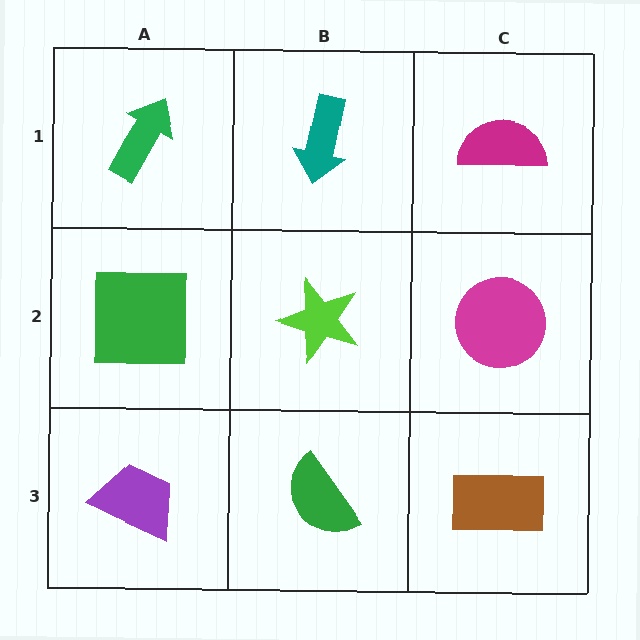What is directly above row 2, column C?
A magenta semicircle.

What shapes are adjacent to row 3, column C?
A magenta circle (row 2, column C), a green semicircle (row 3, column B).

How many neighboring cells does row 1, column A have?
2.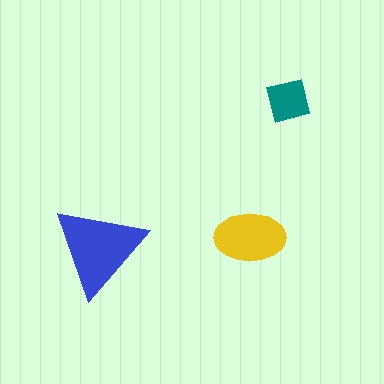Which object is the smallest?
The teal square.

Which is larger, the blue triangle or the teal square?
The blue triangle.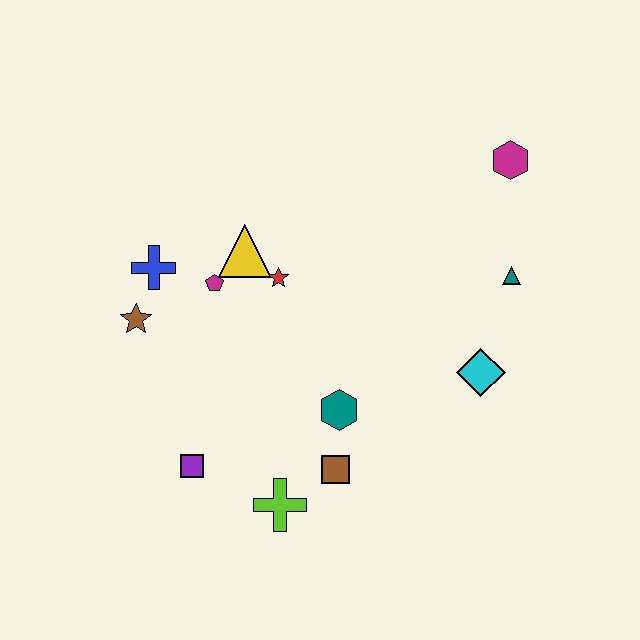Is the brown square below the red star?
Yes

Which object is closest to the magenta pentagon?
The yellow triangle is closest to the magenta pentagon.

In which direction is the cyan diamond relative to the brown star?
The cyan diamond is to the right of the brown star.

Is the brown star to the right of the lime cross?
No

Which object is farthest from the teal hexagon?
The magenta hexagon is farthest from the teal hexagon.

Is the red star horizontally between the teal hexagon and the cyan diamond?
No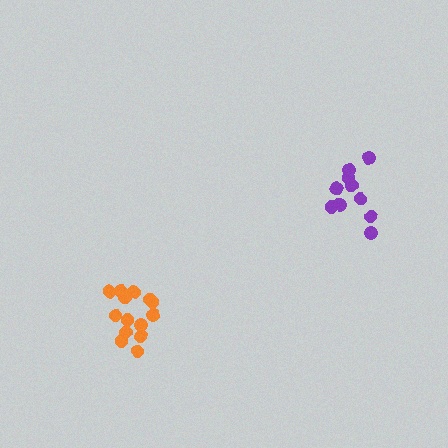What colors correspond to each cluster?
The clusters are colored: orange, purple.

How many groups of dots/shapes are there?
There are 2 groups.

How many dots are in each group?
Group 1: 14 dots, Group 2: 10 dots (24 total).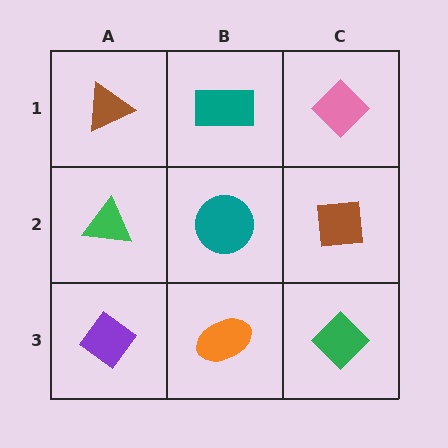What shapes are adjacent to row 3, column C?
A brown square (row 2, column C), an orange ellipse (row 3, column B).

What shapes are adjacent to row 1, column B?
A teal circle (row 2, column B), a brown triangle (row 1, column A), a pink diamond (row 1, column C).